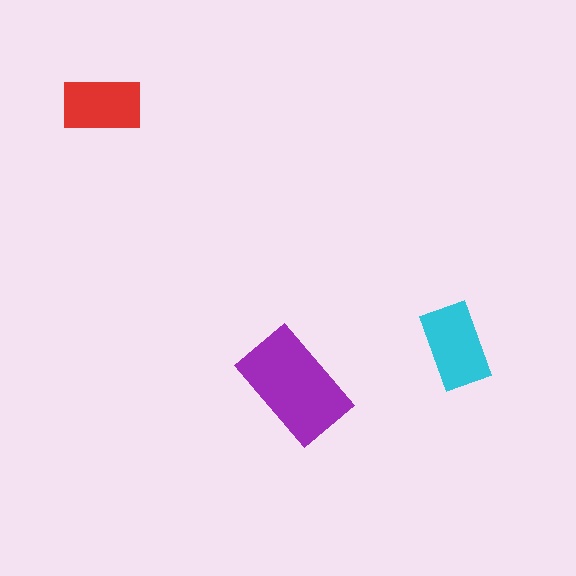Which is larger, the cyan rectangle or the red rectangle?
The cyan one.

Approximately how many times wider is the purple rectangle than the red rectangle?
About 1.5 times wider.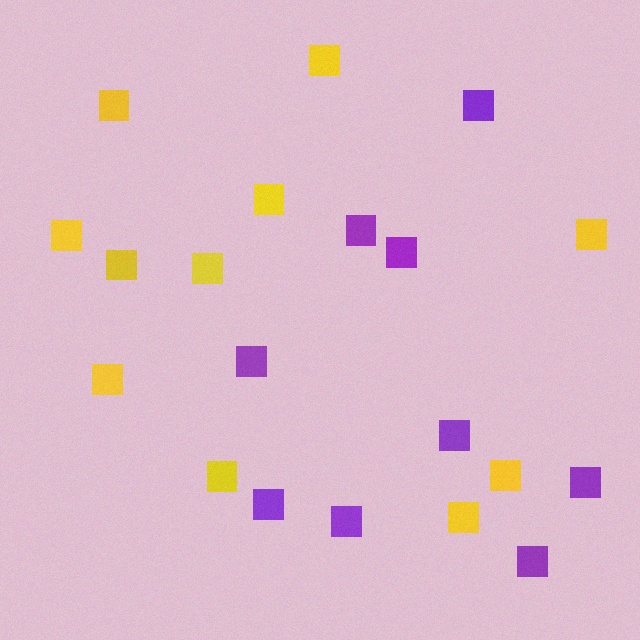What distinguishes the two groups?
There are 2 groups: one group of purple squares (9) and one group of yellow squares (11).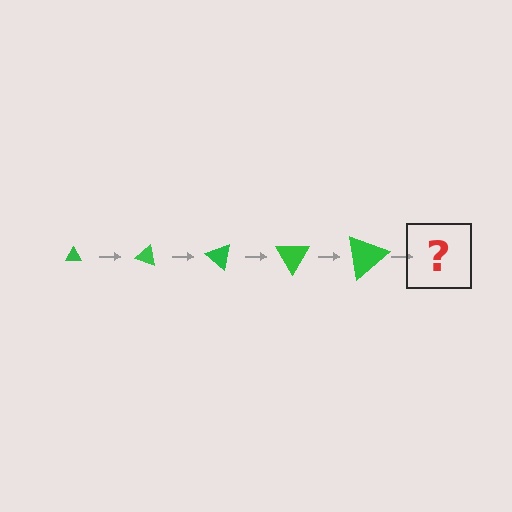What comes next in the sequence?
The next element should be a triangle, larger than the previous one and rotated 100 degrees from the start.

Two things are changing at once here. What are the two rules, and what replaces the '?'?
The two rules are that the triangle grows larger each step and it rotates 20 degrees each step. The '?' should be a triangle, larger than the previous one and rotated 100 degrees from the start.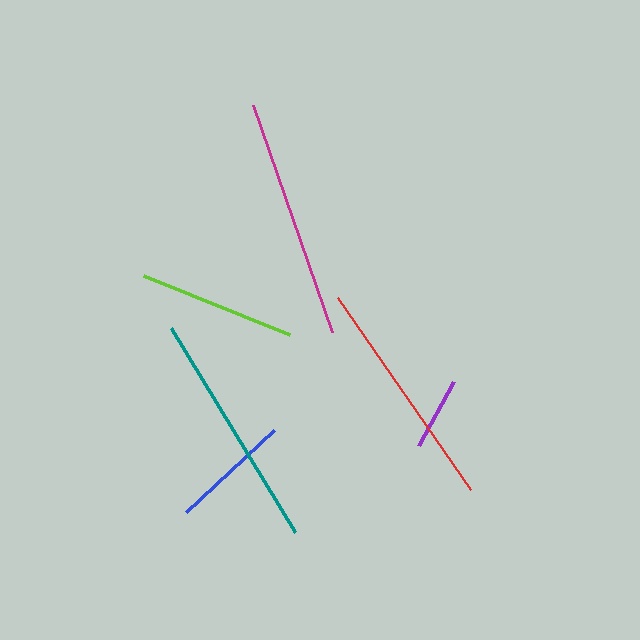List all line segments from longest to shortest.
From longest to shortest: magenta, teal, red, lime, blue, purple.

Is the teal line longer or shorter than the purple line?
The teal line is longer than the purple line.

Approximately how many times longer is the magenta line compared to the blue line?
The magenta line is approximately 2.0 times the length of the blue line.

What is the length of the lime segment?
The lime segment is approximately 157 pixels long.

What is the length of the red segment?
The red segment is approximately 233 pixels long.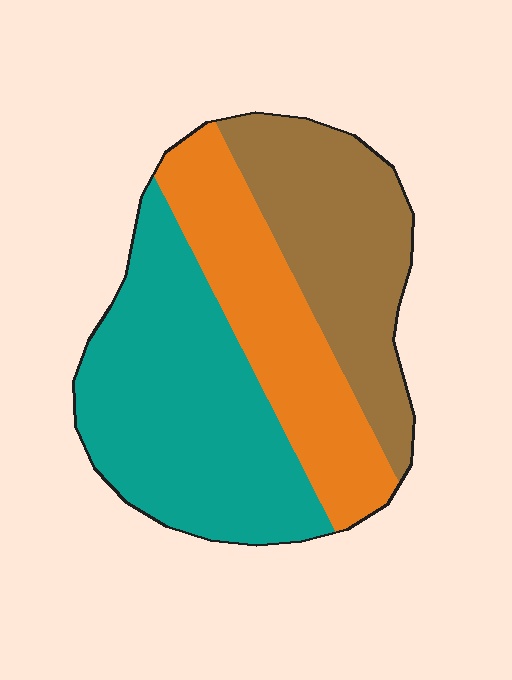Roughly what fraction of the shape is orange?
Orange takes up about one quarter (1/4) of the shape.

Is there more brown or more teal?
Teal.